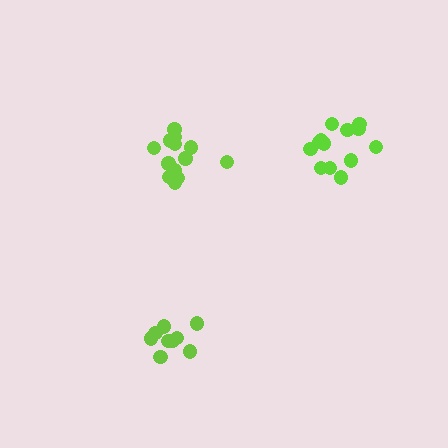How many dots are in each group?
Group 1: 13 dots, Group 2: 9 dots, Group 3: 13 dots (35 total).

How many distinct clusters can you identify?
There are 3 distinct clusters.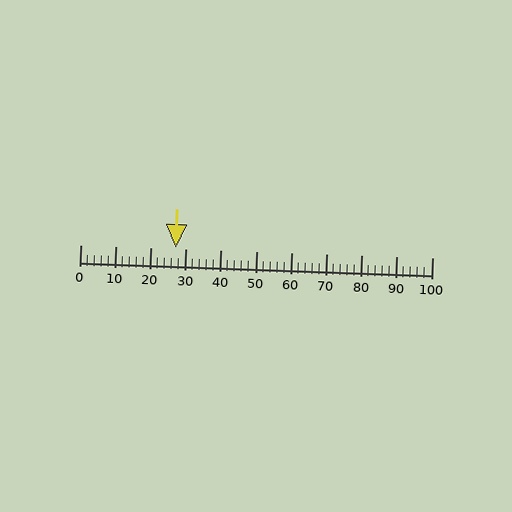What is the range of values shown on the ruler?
The ruler shows values from 0 to 100.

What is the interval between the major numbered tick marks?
The major tick marks are spaced 10 units apart.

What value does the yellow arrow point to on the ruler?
The yellow arrow points to approximately 27.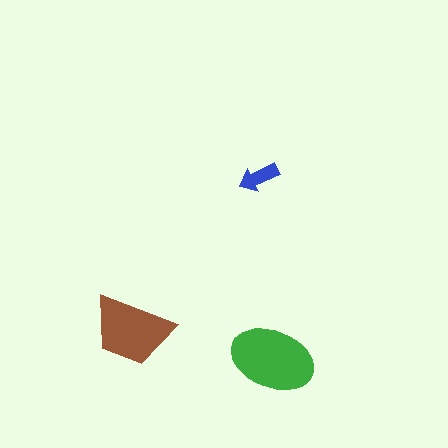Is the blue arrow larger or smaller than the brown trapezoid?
Smaller.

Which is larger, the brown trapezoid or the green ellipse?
The green ellipse.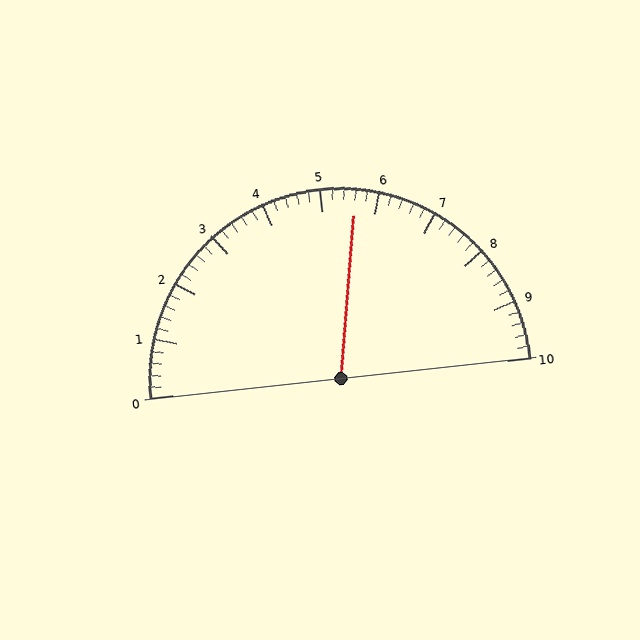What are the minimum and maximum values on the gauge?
The gauge ranges from 0 to 10.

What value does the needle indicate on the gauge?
The needle indicates approximately 5.6.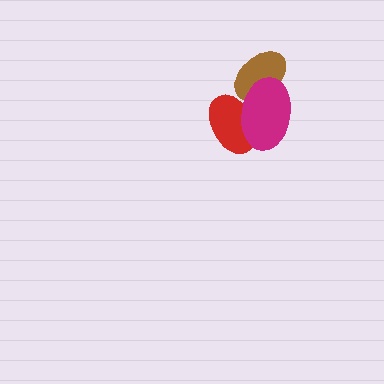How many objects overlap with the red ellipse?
1 object overlaps with the red ellipse.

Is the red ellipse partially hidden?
Yes, it is partially covered by another shape.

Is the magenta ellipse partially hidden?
No, no other shape covers it.